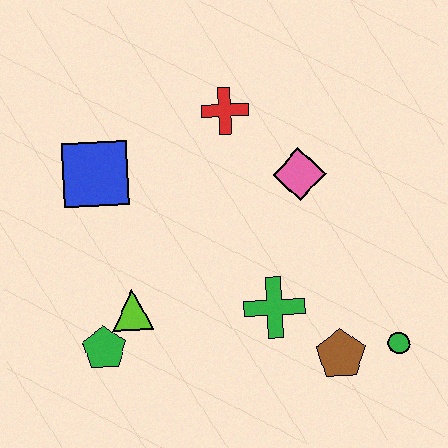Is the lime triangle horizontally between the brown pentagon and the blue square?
Yes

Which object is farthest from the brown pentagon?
The blue square is farthest from the brown pentagon.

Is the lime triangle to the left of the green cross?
Yes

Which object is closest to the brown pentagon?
The green circle is closest to the brown pentagon.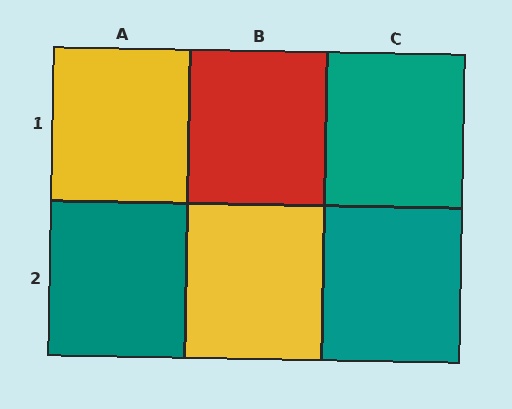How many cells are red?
1 cell is red.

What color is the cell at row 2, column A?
Teal.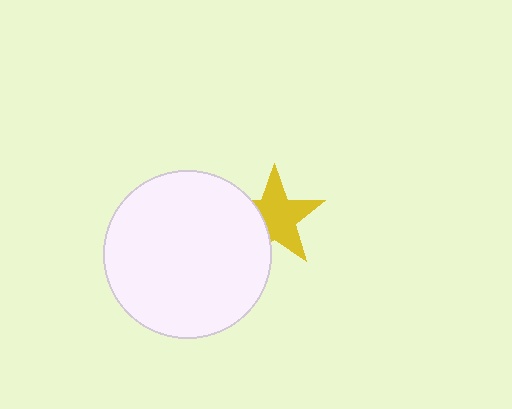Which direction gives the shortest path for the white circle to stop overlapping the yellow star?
Moving left gives the shortest separation.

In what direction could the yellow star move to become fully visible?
The yellow star could move right. That would shift it out from behind the white circle entirely.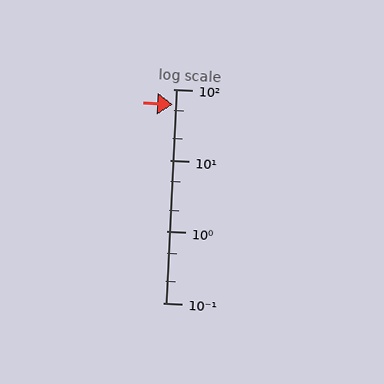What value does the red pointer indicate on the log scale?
The pointer indicates approximately 61.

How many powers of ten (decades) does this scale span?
The scale spans 3 decades, from 0.1 to 100.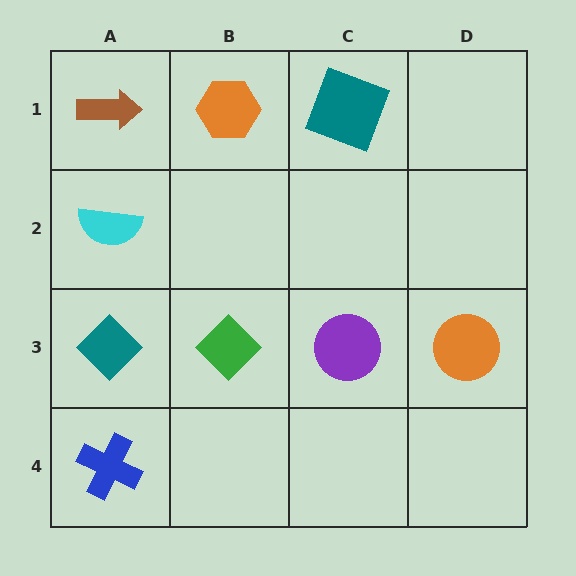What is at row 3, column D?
An orange circle.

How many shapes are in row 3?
4 shapes.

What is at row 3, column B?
A green diamond.